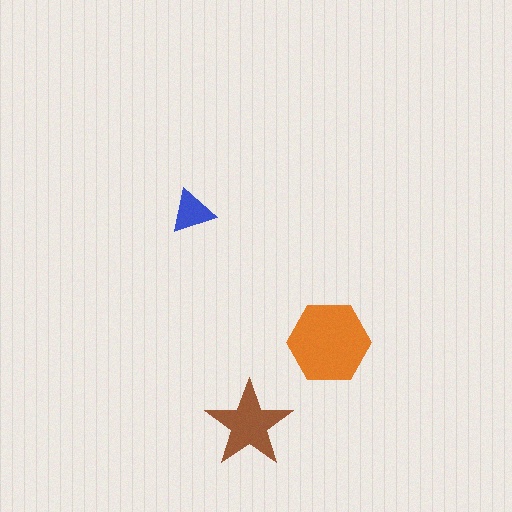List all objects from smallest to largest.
The blue triangle, the brown star, the orange hexagon.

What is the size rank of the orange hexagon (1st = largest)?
1st.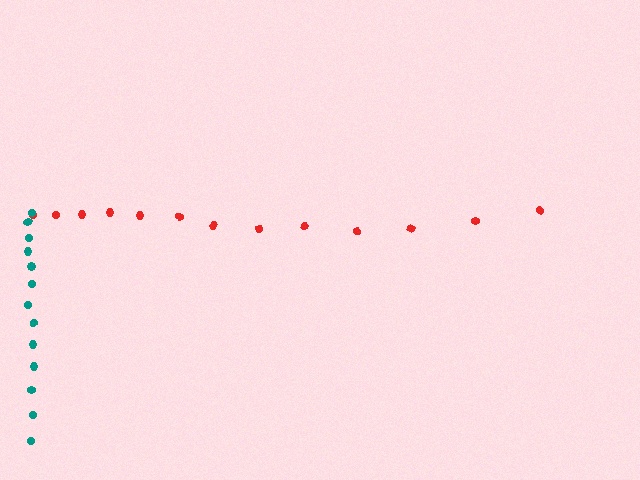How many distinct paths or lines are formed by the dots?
There are 2 distinct paths.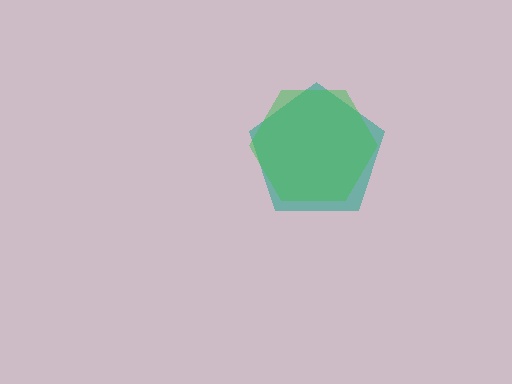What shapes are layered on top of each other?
The layered shapes are: a teal pentagon, a green hexagon.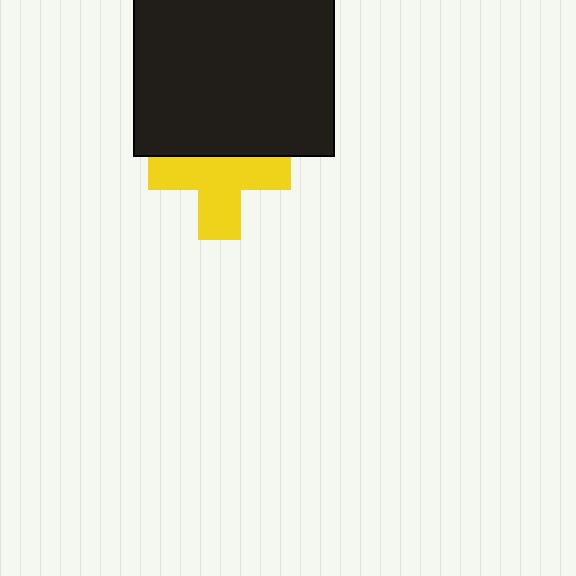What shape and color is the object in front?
The object in front is a black rectangle.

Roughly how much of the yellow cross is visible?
Most of it is visible (roughly 65%).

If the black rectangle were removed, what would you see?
You would see the complete yellow cross.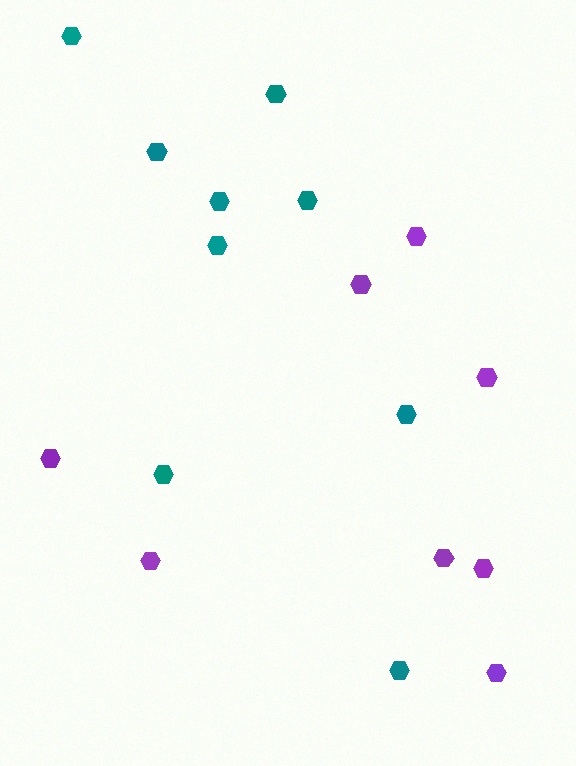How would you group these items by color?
There are 2 groups: one group of teal hexagons (9) and one group of purple hexagons (8).